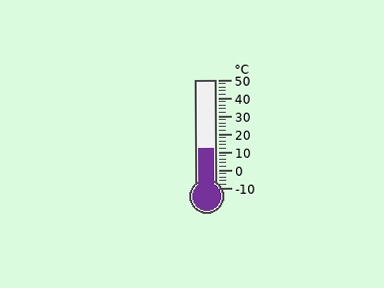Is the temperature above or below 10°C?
The temperature is above 10°C.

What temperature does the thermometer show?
The thermometer shows approximately 12°C.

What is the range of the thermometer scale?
The thermometer scale ranges from -10°C to 50°C.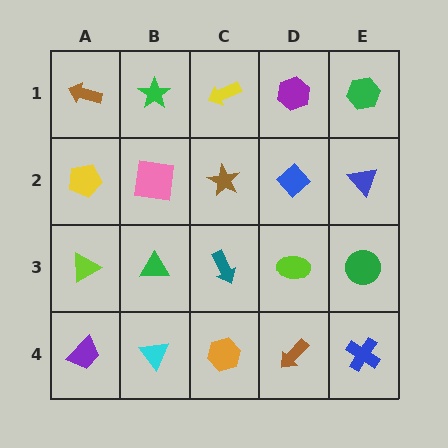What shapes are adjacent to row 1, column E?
A blue triangle (row 2, column E), a purple hexagon (row 1, column D).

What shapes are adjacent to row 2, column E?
A green hexagon (row 1, column E), a green circle (row 3, column E), a blue diamond (row 2, column D).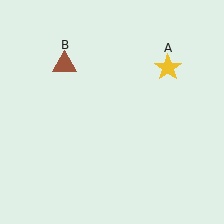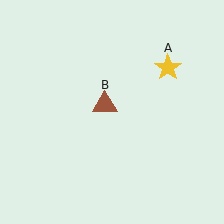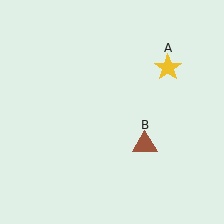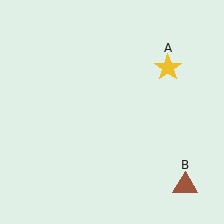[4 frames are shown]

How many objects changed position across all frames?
1 object changed position: brown triangle (object B).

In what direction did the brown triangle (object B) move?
The brown triangle (object B) moved down and to the right.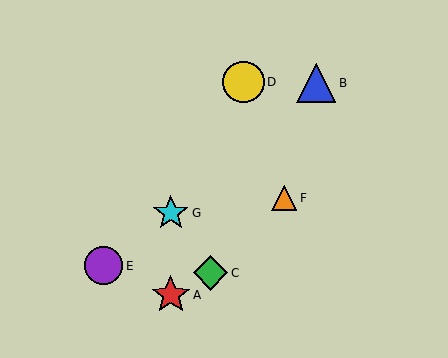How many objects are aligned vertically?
2 objects (A, G) are aligned vertically.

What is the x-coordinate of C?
Object C is at x≈211.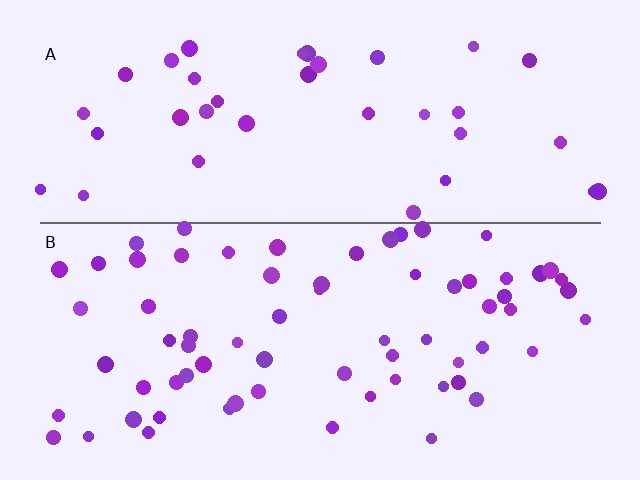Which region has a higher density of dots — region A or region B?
B (the bottom).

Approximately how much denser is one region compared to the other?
Approximately 1.9× — region B over region A.